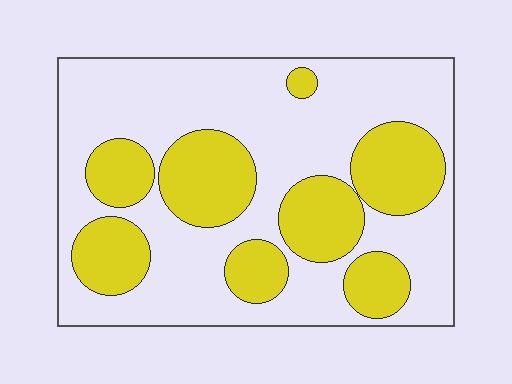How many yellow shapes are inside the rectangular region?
8.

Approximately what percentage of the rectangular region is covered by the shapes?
Approximately 35%.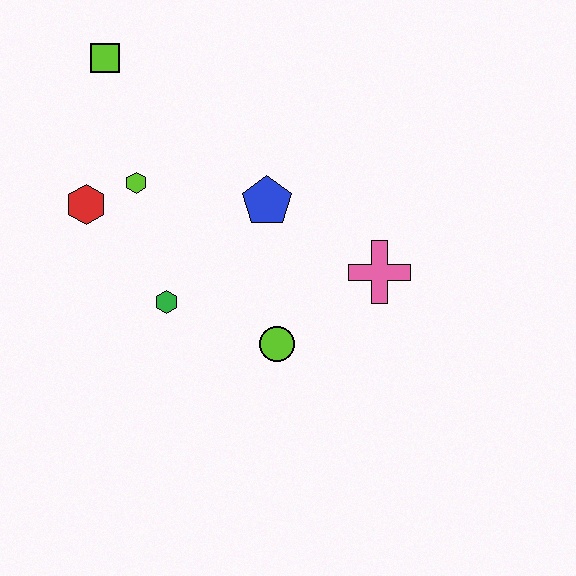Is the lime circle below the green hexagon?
Yes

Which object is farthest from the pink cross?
The lime square is farthest from the pink cross.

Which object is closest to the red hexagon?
The lime hexagon is closest to the red hexagon.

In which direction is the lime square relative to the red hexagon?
The lime square is above the red hexagon.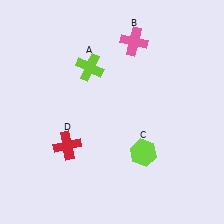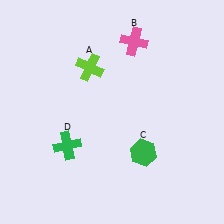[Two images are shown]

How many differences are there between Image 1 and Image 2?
There are 2 differences between the two images.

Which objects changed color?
C changed from lime to green. D changed from red to green.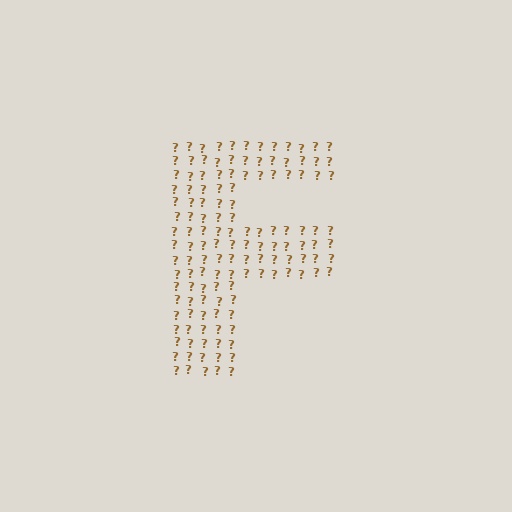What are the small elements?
The small elements are question marks.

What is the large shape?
The large shape is the letter F.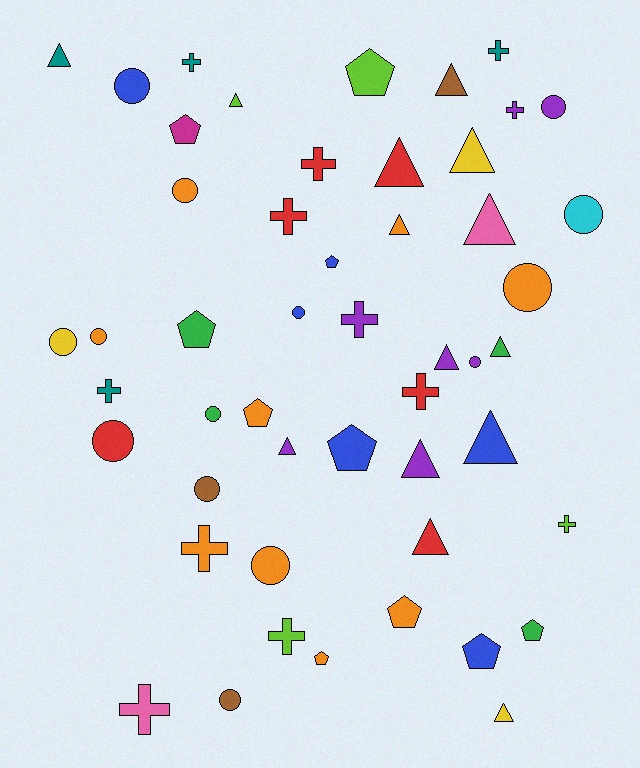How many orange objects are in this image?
There are 9 orange objects.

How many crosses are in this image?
There are 12 crosses.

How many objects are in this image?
There are 50 objects.